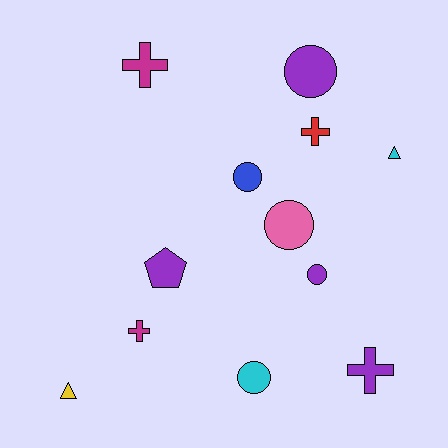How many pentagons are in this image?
There is 1 pentagon.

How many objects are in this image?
There are 12 objects.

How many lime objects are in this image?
There are no lime objects.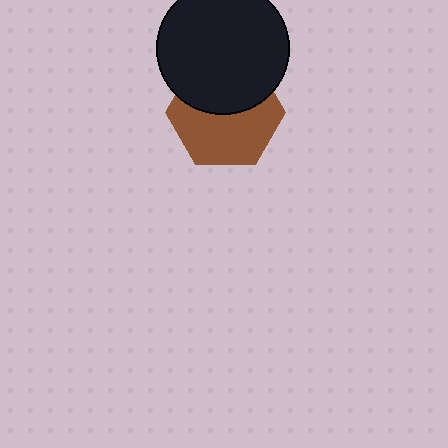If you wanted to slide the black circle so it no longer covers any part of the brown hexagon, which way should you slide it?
Slide it up — that is the most direct way to separate the two shapes.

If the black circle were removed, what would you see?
You would see the complete brown hexagon.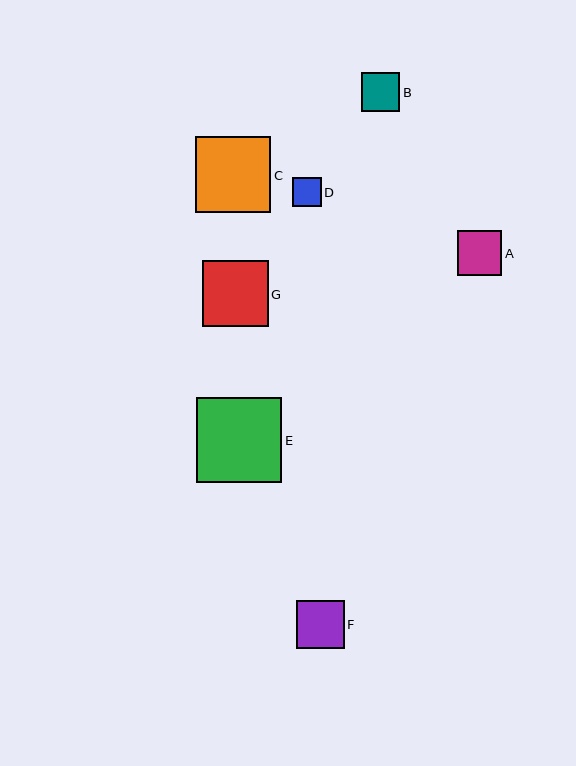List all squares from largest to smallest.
From largest to smallest: E, C, G, F, A, B, D.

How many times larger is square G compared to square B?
Square G is approximately 1.7 times the size of square B.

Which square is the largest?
Square E is the largest with a size of approximately 85 pixels.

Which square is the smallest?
Square D is the smallest with a size of approximately 29 pixels.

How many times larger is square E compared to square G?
Square E is approximately 1.3 times the size of square G.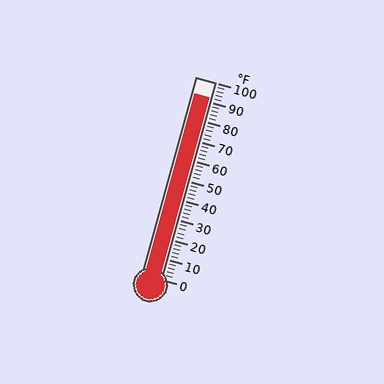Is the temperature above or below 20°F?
The temperature is above 20°F.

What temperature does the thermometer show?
The thermometer shows approximately 92°F.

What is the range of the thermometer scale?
The thermometer scale ranges from 0°F to 100°F.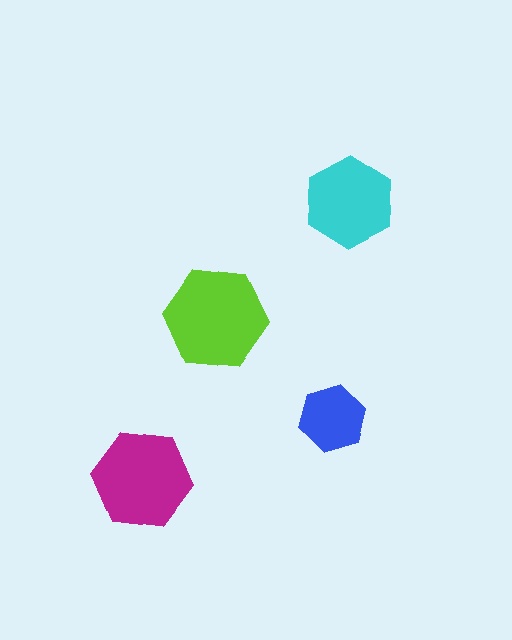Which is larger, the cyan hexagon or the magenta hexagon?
The magenta one.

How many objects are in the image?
There are 4 objects in the image.